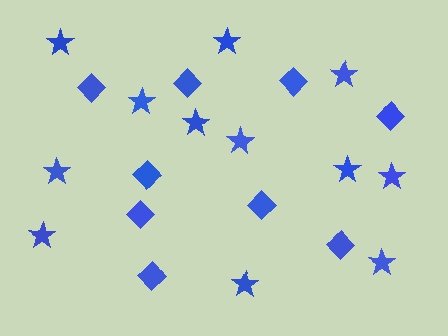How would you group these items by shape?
There are 2 groups: one group of diamonds (9) and one group of stars (12).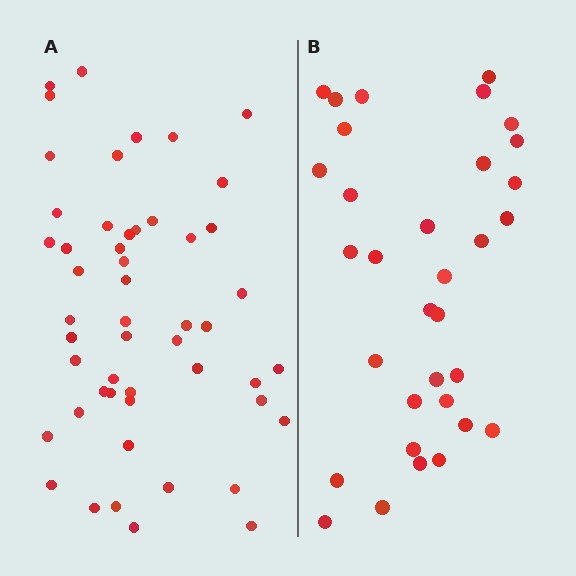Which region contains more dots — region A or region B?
Region A (the left region) has more dots.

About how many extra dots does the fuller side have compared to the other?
Region A has approximately 20 more dots than region B.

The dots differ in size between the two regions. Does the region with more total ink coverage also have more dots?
No. Region B has more total ink coverage because its dots are larger, but region A actually contains more individual dots. Total area can be misleading — the number of items is what matters here.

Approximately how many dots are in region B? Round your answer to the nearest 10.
About 30 dots. (The exact count is 33, which rounds to 30.)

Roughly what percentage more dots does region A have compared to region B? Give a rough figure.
About 55% more.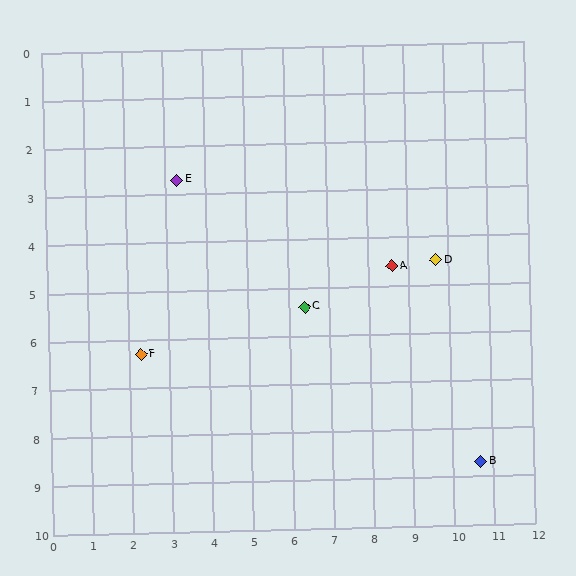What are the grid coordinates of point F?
Point F is at approximately (2.3, 6.3).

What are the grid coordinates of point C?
Point C is at approximately (6.4, 5.4).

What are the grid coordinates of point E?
Point E is at approximately (3.3, 2.7).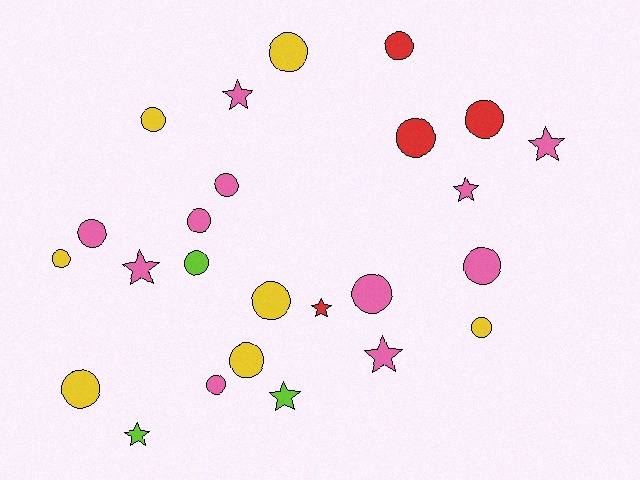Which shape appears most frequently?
Circle, with 17 objects.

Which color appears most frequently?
Pink, with 11 objects.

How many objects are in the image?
There are 25 objects.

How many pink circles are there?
There are 6 pink circles.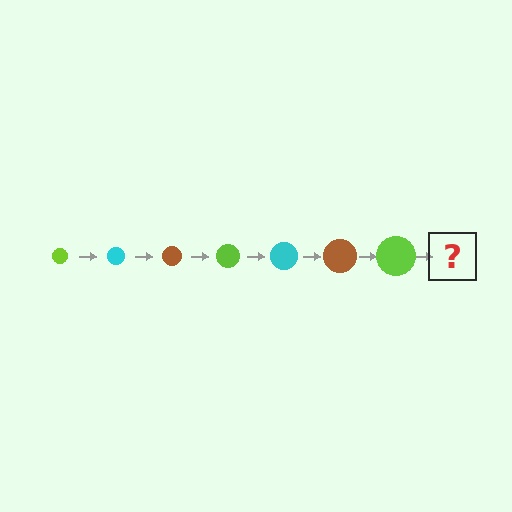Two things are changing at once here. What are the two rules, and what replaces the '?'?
The two rules are that the circle grows larger each step and the color cycles through lime, cyan, and brown. The '?' should be a cyan circle, larger than the previous one.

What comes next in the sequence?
The next element should be a cyan circle, larger than the previous one.